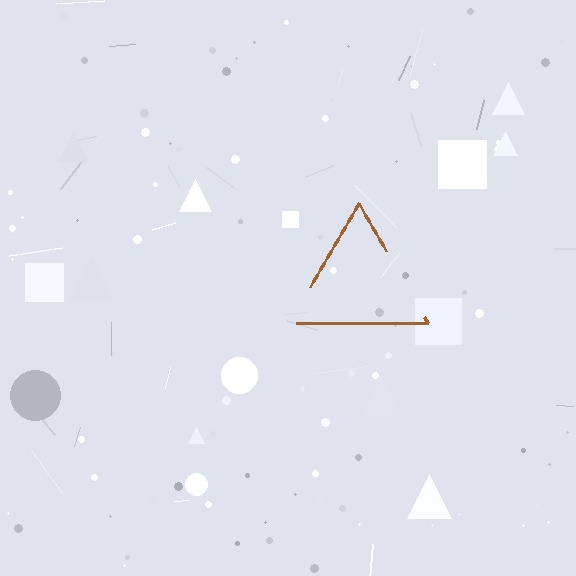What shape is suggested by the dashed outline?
The dashed outline suggests a triangle.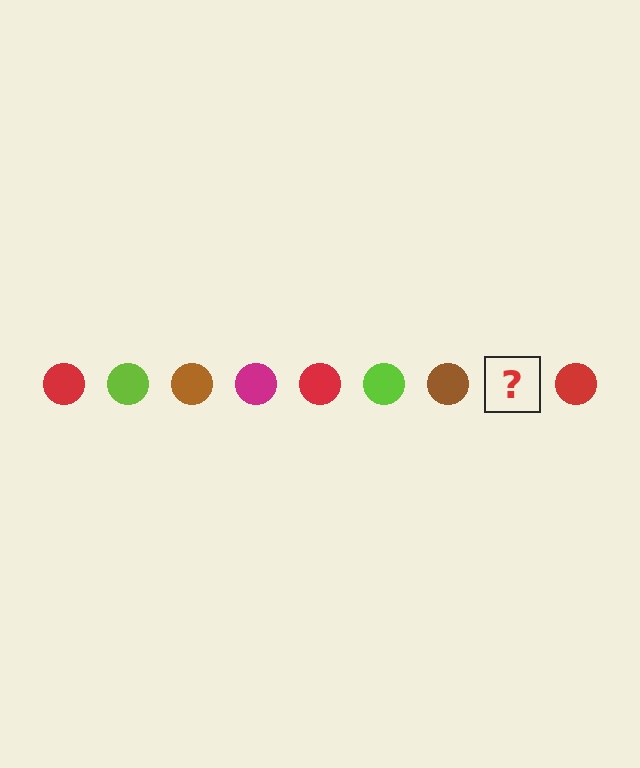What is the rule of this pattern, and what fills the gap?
The rule is that the pattern cycles through red, lime, brown, magenta circles. The gap should be filled with a magenta circle.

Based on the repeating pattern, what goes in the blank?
The blank should be a magenta circle.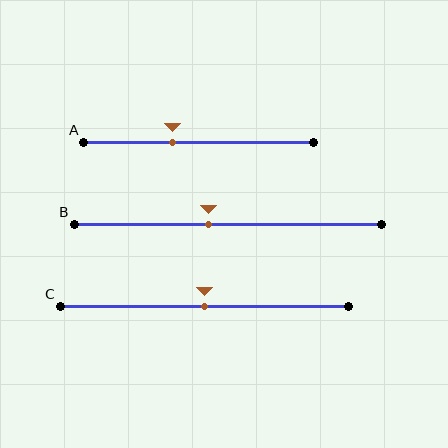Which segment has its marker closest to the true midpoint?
Segment C has its marker closest to the true midpoint.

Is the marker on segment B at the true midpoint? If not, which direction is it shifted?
No, the marker on segment B is shifted to the left by about 6% of the segment length.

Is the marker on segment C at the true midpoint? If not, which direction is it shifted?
Yes, the marker on segment C is at the true midpoint.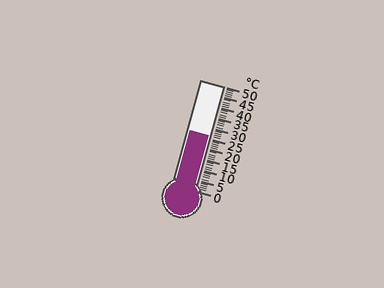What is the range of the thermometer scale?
The thermometer scale ranges from 0°C to 50°C.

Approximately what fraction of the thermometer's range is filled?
The thermometer is filled to approximately 50% of its range.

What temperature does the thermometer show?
The thermometer shows approximately 26°C.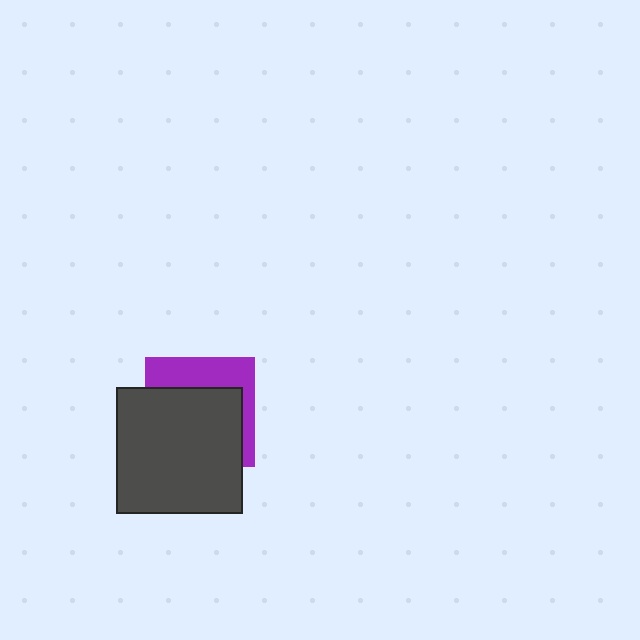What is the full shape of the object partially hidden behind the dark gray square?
The partially hidden object is a purple square.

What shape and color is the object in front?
The object in front is a dark gray square.